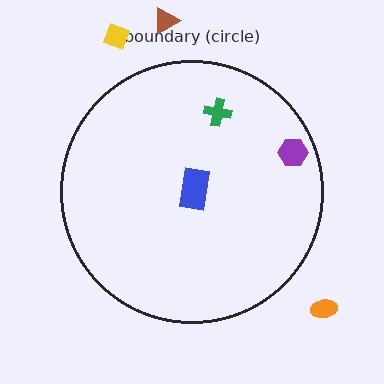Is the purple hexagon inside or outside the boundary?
Inside.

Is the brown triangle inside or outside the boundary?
Outside.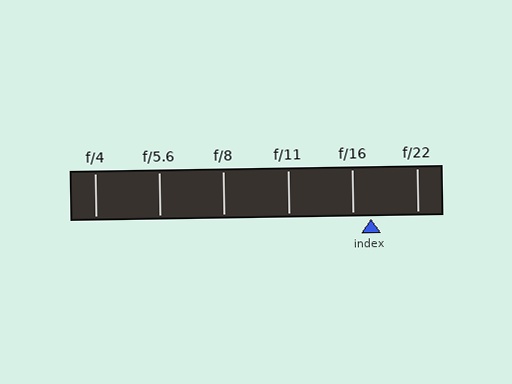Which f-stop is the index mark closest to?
The index mark is closest to f/16.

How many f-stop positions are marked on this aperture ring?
There are 6 f-stop positions marked.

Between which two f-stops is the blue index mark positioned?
The index mark is between f/16 and f/22.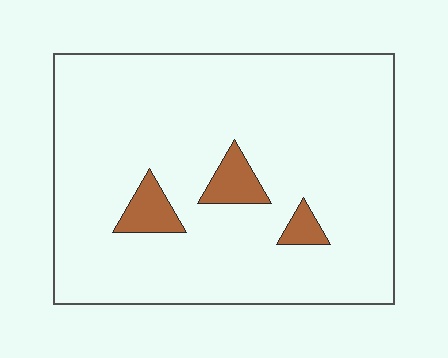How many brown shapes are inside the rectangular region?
3.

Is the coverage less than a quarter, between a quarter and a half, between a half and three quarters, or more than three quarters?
Less than a quarter.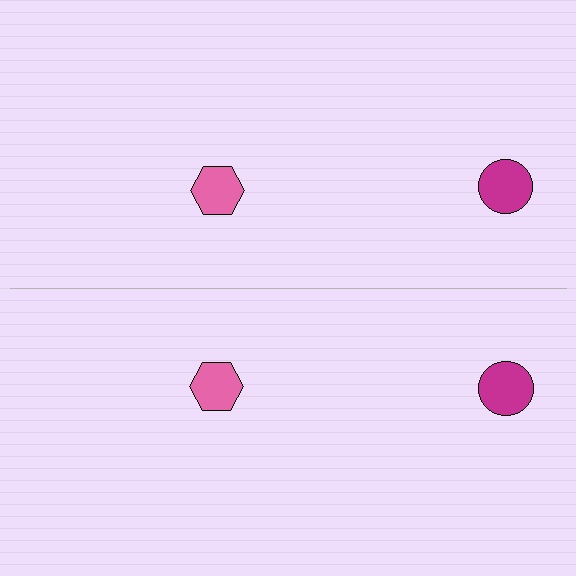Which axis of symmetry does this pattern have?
The pattern has a horizontal axis of symmetry running through the center of the image.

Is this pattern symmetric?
Yes, this pattern has bilateral (reflection) symmetry.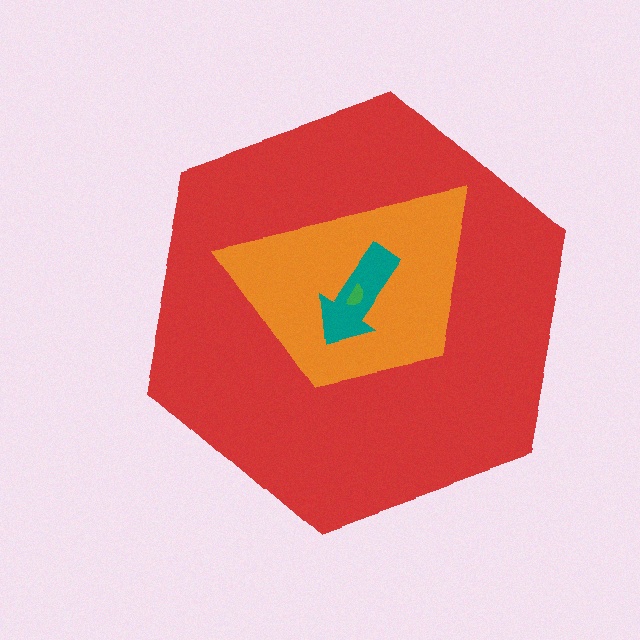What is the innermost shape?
The green semicircle.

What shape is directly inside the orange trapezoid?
The teal arrow.